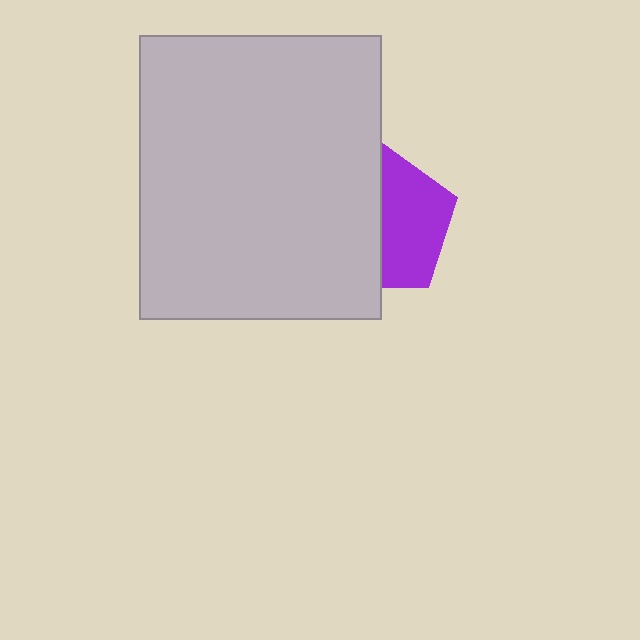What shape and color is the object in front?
The object in front is a light gray rectangle.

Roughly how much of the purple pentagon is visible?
About half of it is visible (roughly 50%).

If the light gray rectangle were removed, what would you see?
You would see the complete purple pentagon.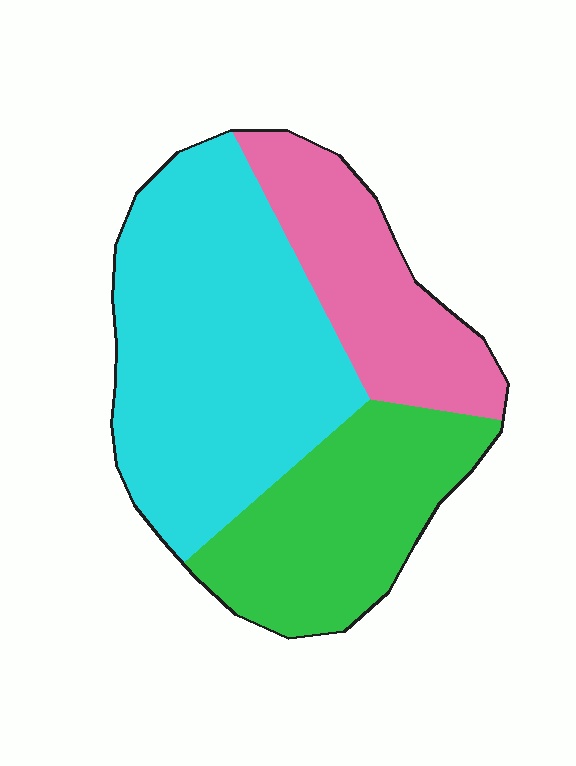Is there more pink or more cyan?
Cyan.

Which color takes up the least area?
Pink, at roughly 25%.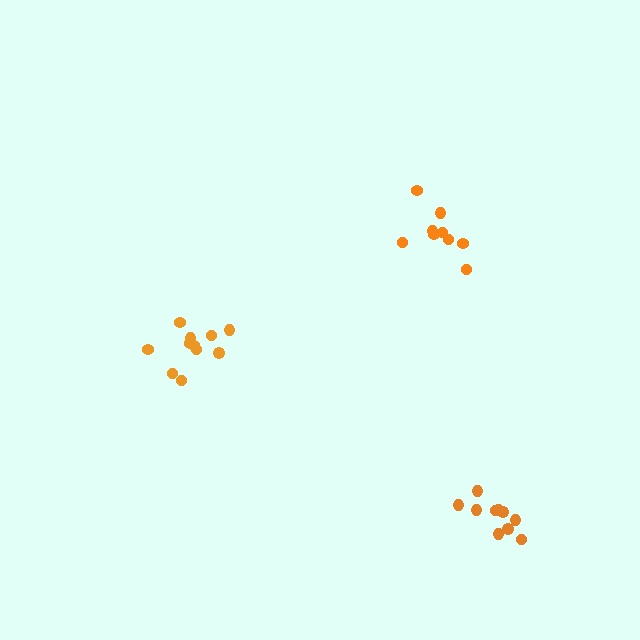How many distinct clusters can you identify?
There are 3 distinct clusters.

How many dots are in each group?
Group 1: 10 dots, Group 2: 9 dots, Group 3: 11 dots (30 total).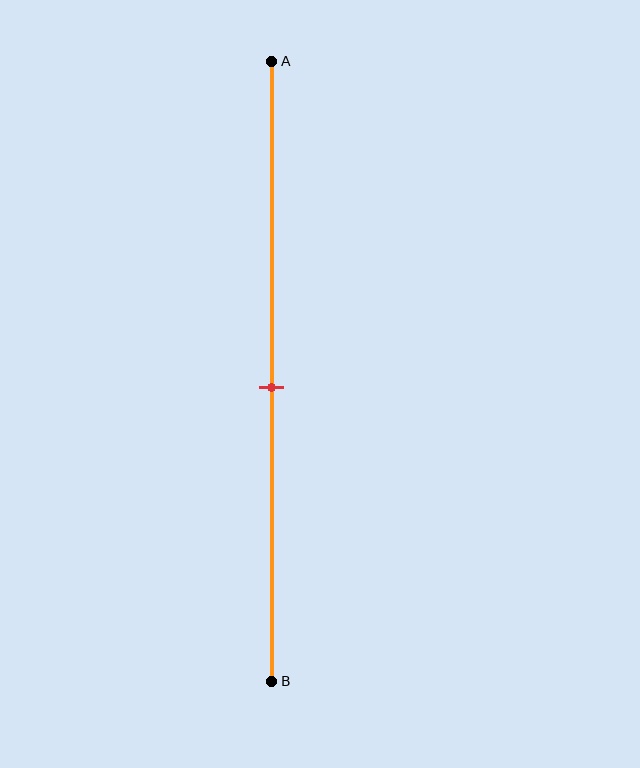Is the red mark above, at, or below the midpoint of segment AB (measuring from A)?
The red mark is approximately at the midpoint of segment AB.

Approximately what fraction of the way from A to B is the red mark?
The red mark is approximately 55% of the way from A to B.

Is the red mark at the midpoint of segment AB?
Yes, the mark is approximately at the midpoint.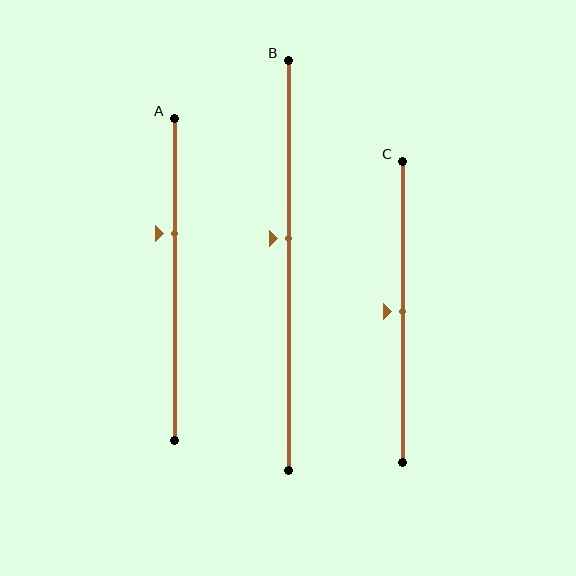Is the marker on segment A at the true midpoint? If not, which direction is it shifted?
No, the marker on segment A is shifted upward by about 14% of the segment length.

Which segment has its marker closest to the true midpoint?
Segment C has its marker closest to the true midpoint.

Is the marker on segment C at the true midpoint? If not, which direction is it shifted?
Yes, the marker on segment C is at the true midpoint.